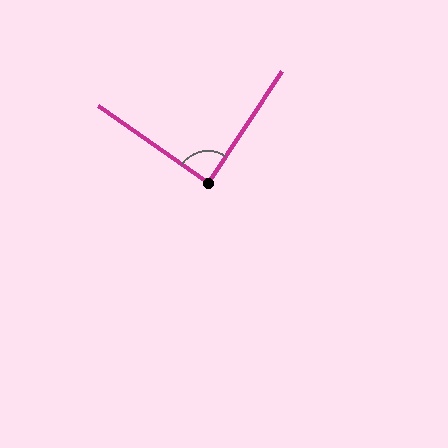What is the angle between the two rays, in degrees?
Approximately 89 degrees.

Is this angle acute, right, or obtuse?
It is approximately a right angle.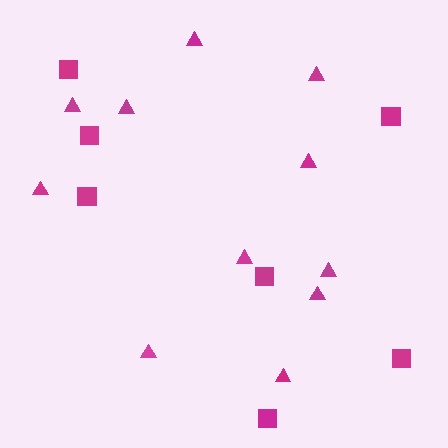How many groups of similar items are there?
There are 2 groups: one group of triangles (11) and one group of squares (7).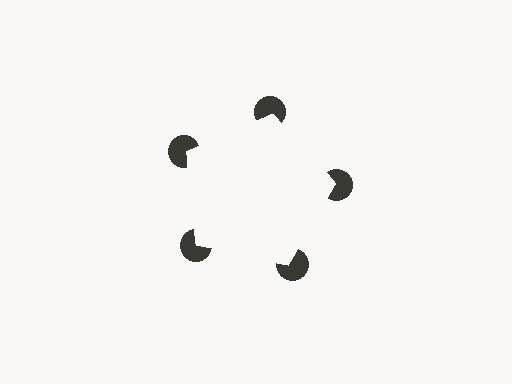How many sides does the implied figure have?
5 sides.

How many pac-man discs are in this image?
There are 5 — one at each vertex of the illusory pentagon.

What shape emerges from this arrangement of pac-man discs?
An illusory pentagon — its edges are inferred from the aligned wedge cuts in the pac-man discs, not physically drawn.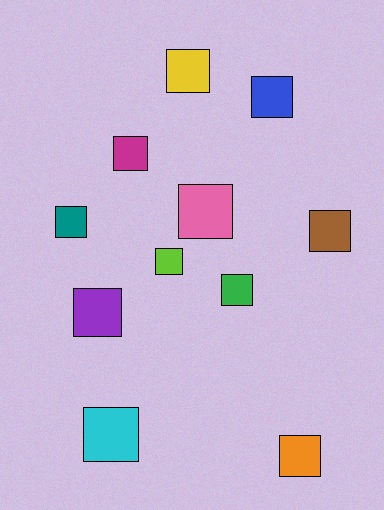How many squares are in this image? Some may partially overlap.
There are 11 squares.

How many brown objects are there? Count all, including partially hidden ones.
There is 1 brown object.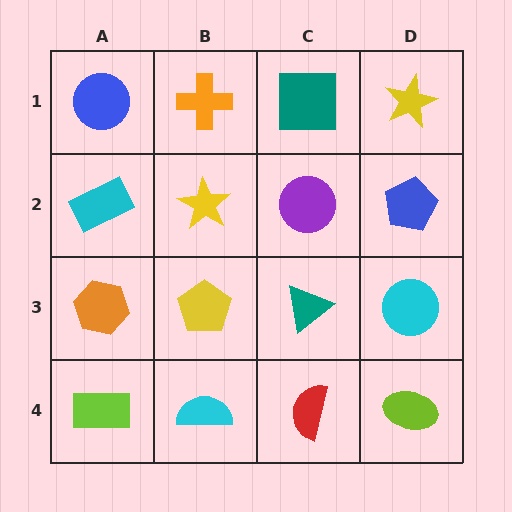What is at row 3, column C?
A teal triangle.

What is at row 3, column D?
A cyan circle.